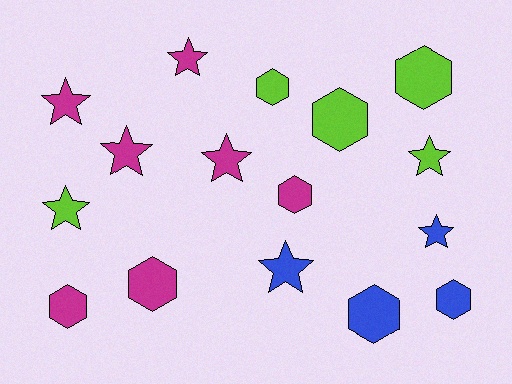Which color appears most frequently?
Magenta, with 7 objects.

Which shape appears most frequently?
Hexagon, with 8 objects.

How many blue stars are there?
There are 2 blue stars.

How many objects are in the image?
There are 16 objects.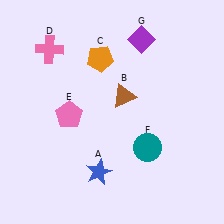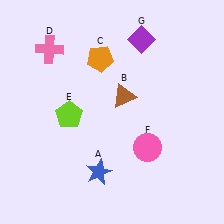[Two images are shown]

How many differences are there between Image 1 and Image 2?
There are 2 differences between the two images.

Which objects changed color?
E changed from pink to lime. F changed from teal to pink.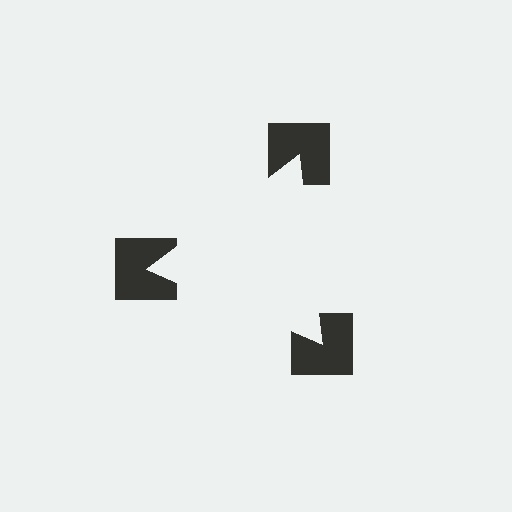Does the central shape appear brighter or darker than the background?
It typically appears slightly brighter than the background, even though no actual brightness change is drawn.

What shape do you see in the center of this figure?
An illusory triangle — its edges are inferred from the aligned wedge cuts in the notched squares, not physically drawn.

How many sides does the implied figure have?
3 sides.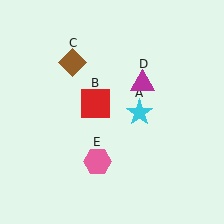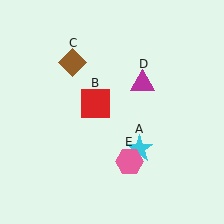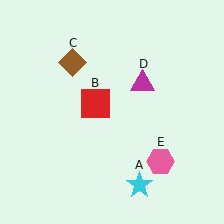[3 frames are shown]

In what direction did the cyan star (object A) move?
The cyan star (object A) moved down.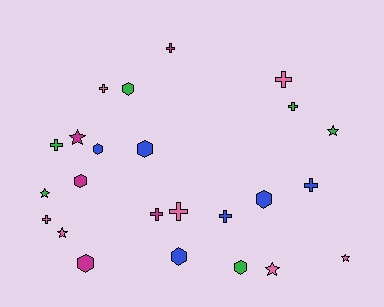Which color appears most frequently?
Pink, with 7 objects.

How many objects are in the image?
There are 24 objects.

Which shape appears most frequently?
Cross, with 10 objects.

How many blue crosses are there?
There are 2 blue crosses.